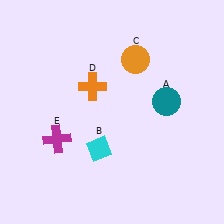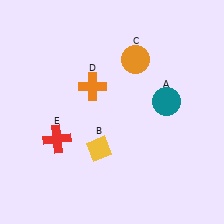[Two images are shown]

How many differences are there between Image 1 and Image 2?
There are 2 differences between the two images.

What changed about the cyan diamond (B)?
In Image 1, B is cyan. In Image 2, it changed to yellow.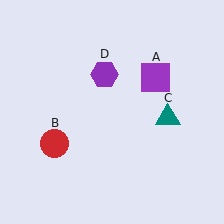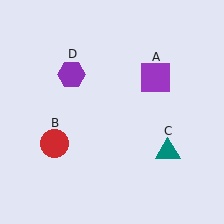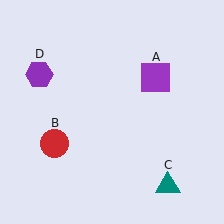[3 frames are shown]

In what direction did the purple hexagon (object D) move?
The purple hexagon (object D) moved left.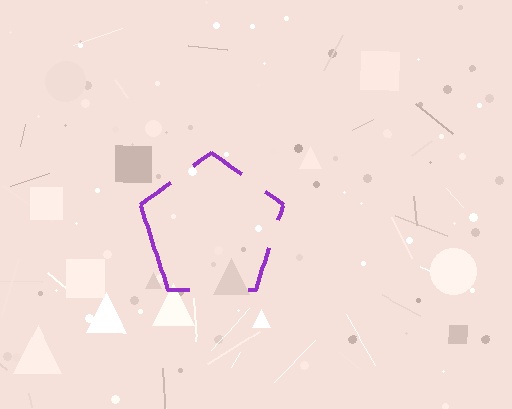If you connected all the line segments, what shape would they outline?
They would outline a pentagon.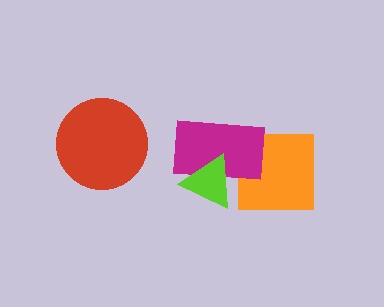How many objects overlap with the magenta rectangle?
2 objects overlap with the magenta rectangle.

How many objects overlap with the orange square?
1 object overlaps with the orange square.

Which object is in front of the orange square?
The magenta rectangle is in front of the orange square.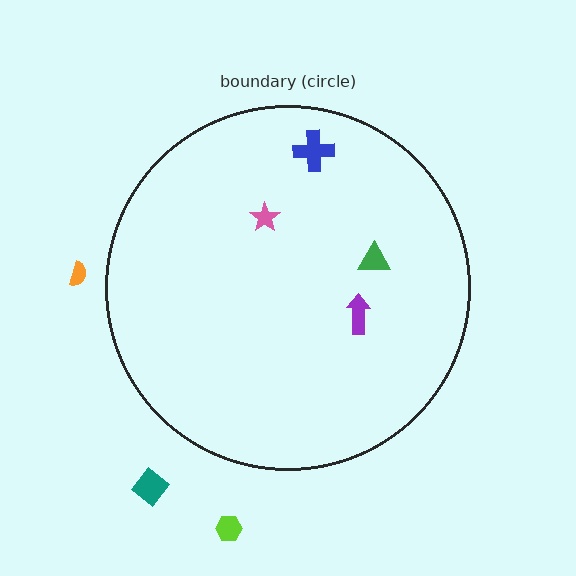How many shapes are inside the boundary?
4 inside, 3 outside.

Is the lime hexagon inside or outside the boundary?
Outside.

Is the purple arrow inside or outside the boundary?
Inside.